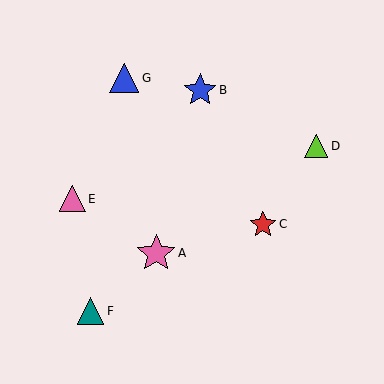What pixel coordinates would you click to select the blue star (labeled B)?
Click at (200, 90) to select the blue star B.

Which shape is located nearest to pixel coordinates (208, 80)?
The blue star (labeled B) at (200, 90) is nearest to that location.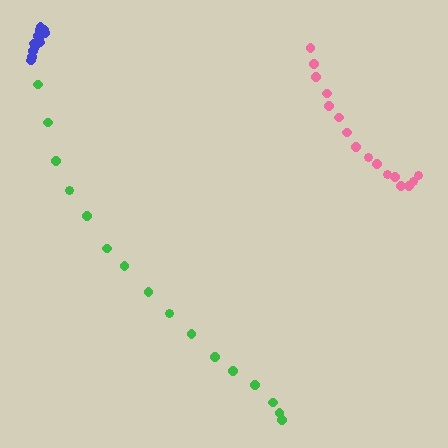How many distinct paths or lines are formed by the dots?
There are 3 distinct paths.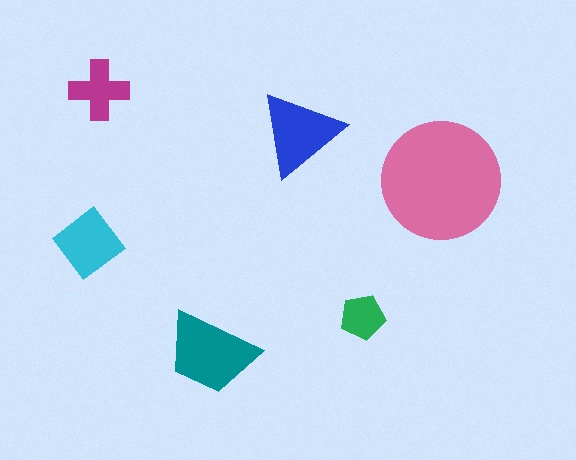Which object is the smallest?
The green pentagon.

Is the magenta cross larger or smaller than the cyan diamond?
Smaller.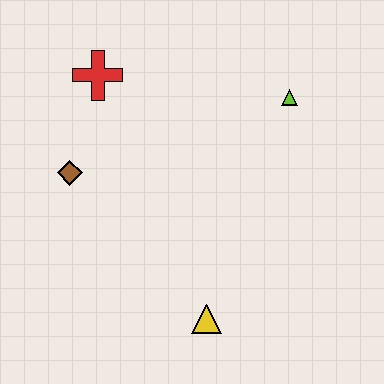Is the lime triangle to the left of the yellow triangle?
No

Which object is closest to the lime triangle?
The red cross is closest to the lime triangle.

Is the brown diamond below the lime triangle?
Yes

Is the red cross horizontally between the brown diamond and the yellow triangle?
Yes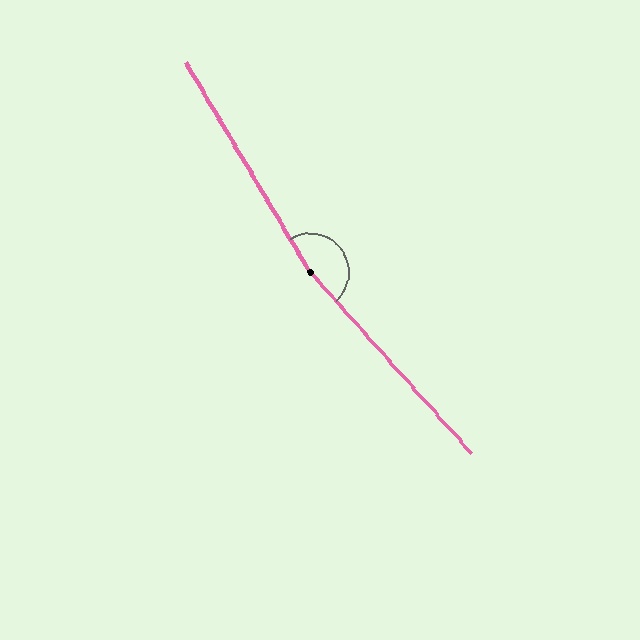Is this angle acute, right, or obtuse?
It is obtuse.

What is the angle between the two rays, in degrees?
Approximately 169 degrees.